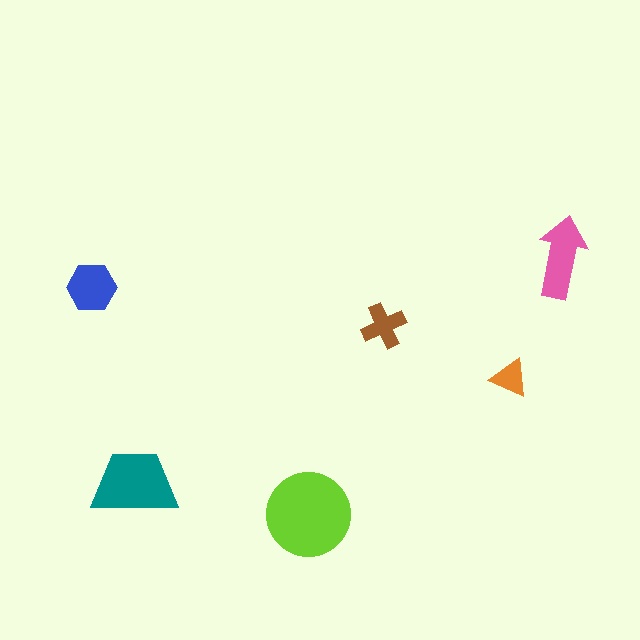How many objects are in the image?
There are 6 objects in the image.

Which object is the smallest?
The orange triangle.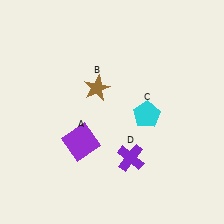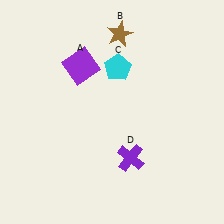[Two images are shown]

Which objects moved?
The objects that moved are: the purple square (A), the brown star (B), the cyan pentagon (C).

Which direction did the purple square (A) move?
The purple square (A) moved up.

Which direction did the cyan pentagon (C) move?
The cyan pentagon (C) moved up.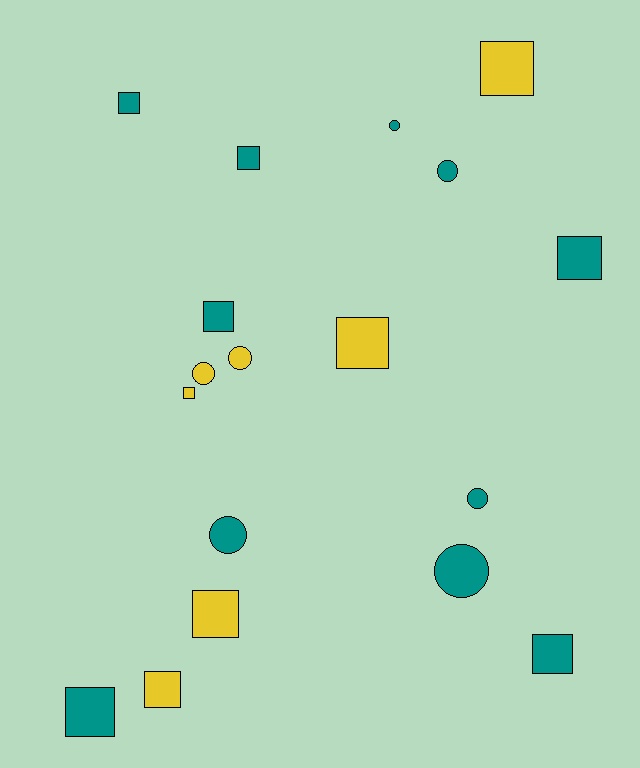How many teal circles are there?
There are 5 teal circles.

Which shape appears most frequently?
Square, with 11 objects.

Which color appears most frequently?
Teal, with 11 objects.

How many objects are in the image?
There are 18 objects.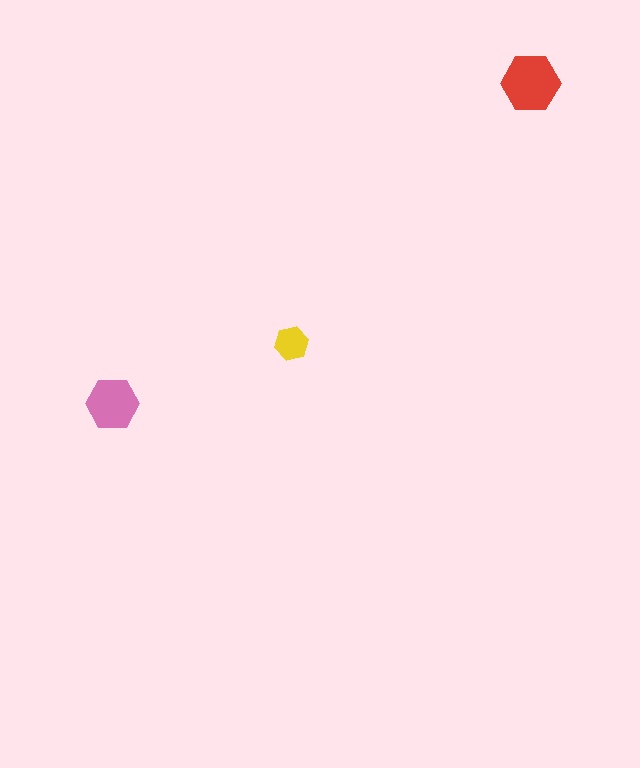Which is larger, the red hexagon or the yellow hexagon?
The red one.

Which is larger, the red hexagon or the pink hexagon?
The red one.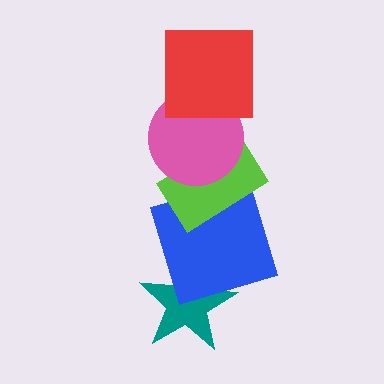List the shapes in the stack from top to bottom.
From top to bottom: the red square, the pink circle, the lime rectangle, the blue square, the teal star.